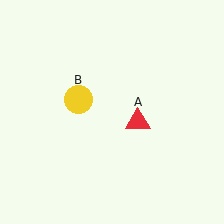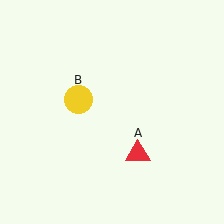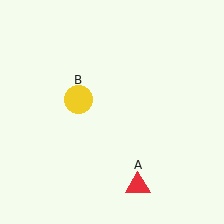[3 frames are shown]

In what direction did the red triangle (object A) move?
The red triangle (object A) moved down.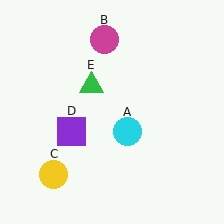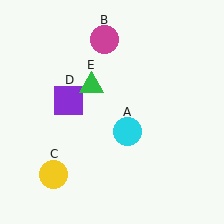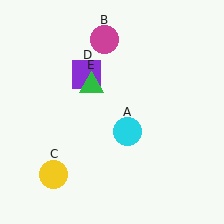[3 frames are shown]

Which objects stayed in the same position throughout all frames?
Cyan circle (object A) and magenta circle (object B) and yellow circle (object C) and green triangle (object E) remained stationary.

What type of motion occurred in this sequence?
The purple square (object D) rotated clockwise around the center of the scene.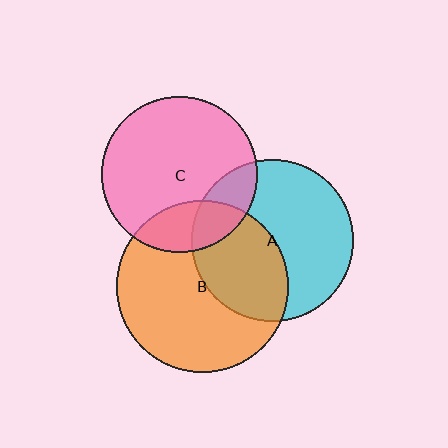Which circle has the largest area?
Circle B (orange).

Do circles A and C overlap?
Yes.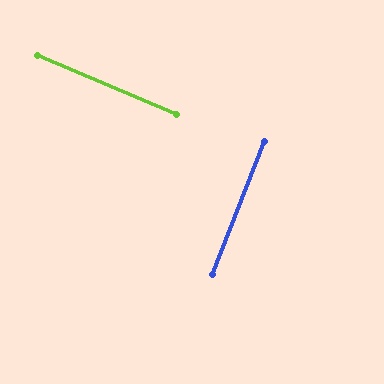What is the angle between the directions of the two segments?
Approximately 88 degrees.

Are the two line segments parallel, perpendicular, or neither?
Perpendicular — they meet at approximately 88°.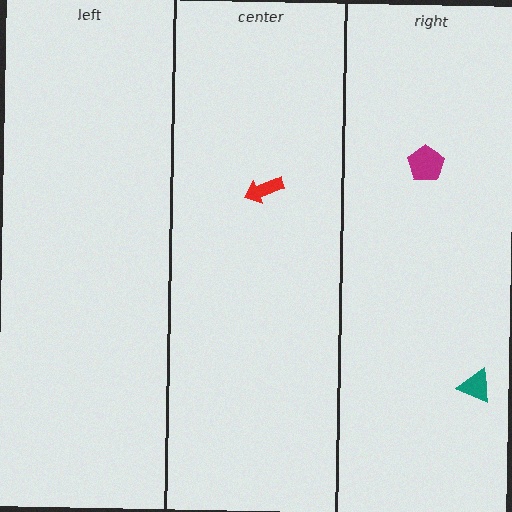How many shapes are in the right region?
2.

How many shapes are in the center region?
1.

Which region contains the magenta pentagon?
The right region.